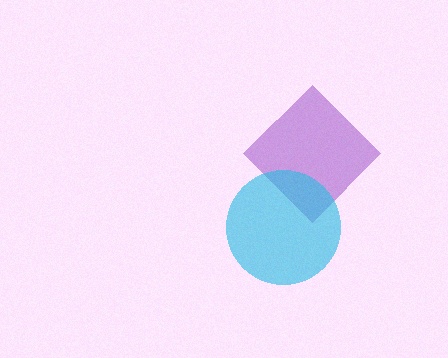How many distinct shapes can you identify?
There are 2 distinct shapes: a purple diamond, a cyan circle.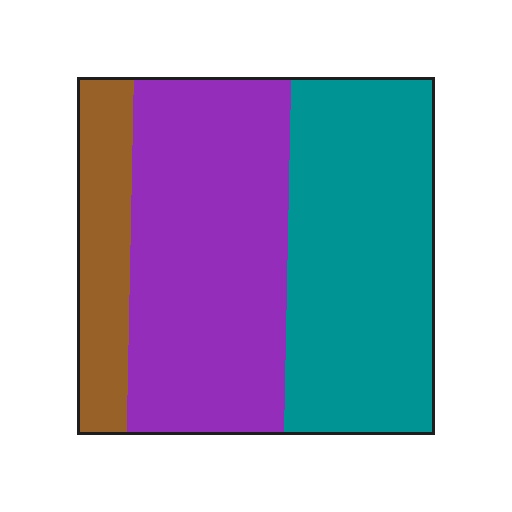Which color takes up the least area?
Brown, at roughly 15%.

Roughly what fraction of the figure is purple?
Purple covers roughly 45% of the figure.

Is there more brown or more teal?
Teal.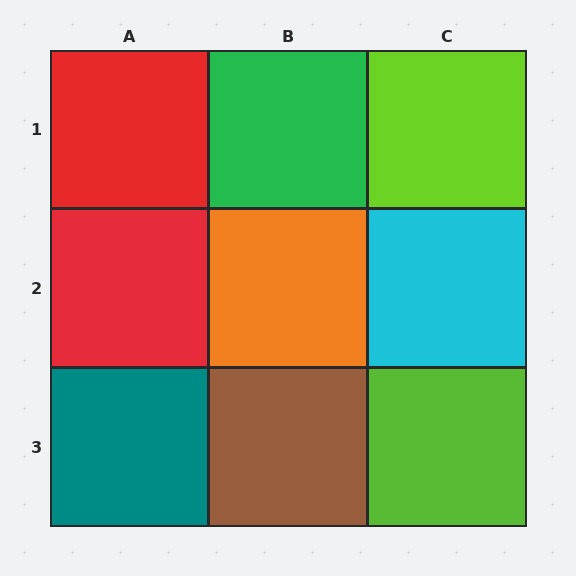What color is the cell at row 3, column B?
Brown.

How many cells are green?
1 cell is green.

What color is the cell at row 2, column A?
Red.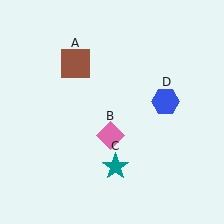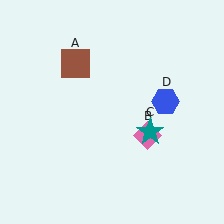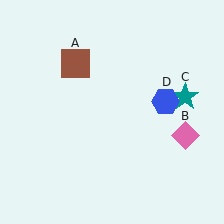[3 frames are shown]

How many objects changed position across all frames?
2 objects changed position: pink diamond (object B), teal star (object C).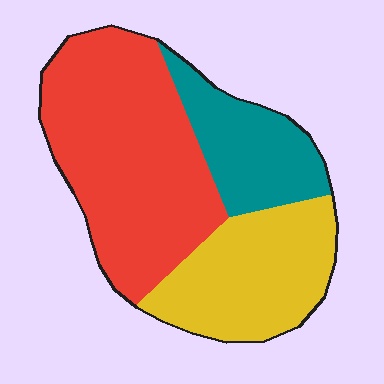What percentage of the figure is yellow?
Yellow takes up about one third (1/3) of the figure.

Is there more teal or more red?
Red.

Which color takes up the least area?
Teal, at roughly 20%.